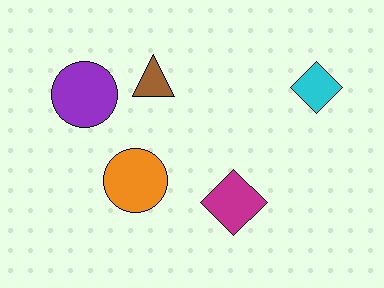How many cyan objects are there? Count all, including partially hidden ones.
There is 1 cyan object.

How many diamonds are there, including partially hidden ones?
There are 2 diamonds.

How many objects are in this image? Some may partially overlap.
There are 5 objects.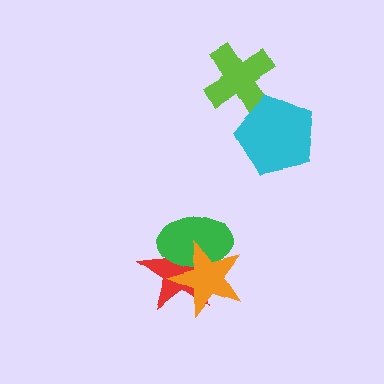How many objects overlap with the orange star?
2 objects overlap with the orange star.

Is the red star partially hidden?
Yes, it is partially covered by another shape.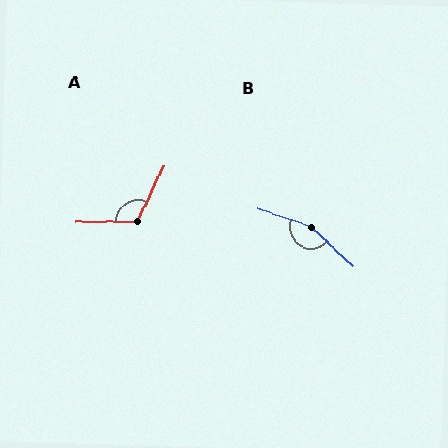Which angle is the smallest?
A, at approximately 116 degrees.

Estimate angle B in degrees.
Approximately 155 degrees.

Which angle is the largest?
B, at approximately 155 degrees.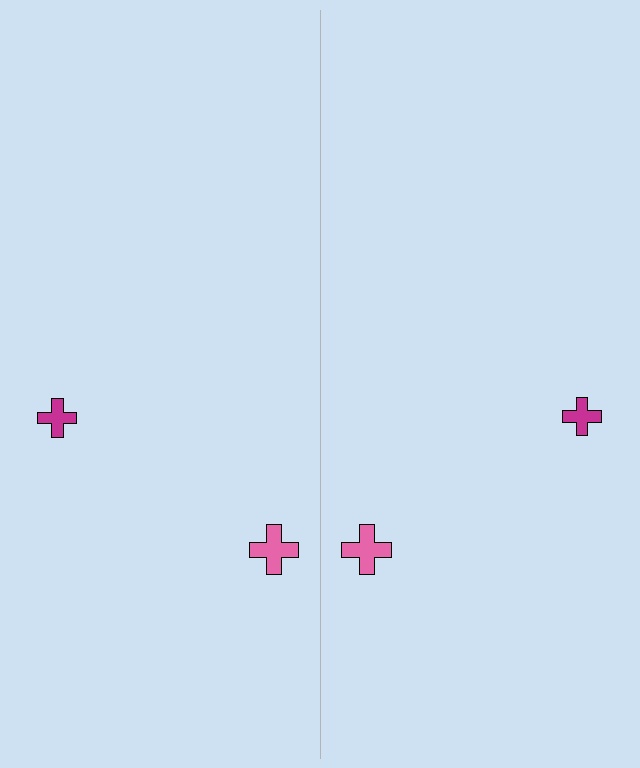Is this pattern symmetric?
Yes, this pattern has bilateral (reflection) symmetry.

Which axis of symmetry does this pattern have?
The pattern has a vertical axis of symmetry running through the center of the image.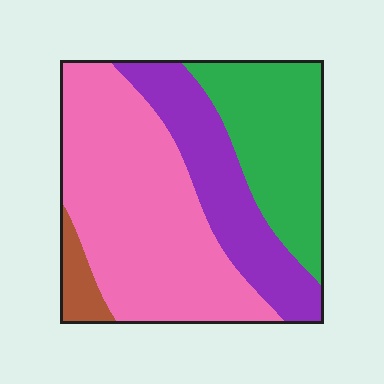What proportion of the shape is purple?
Purple takes up about one quarter (1/4) of the shape.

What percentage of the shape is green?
Green covers roughly 25% of the shape.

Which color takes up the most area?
Pink, at roughly 45%.